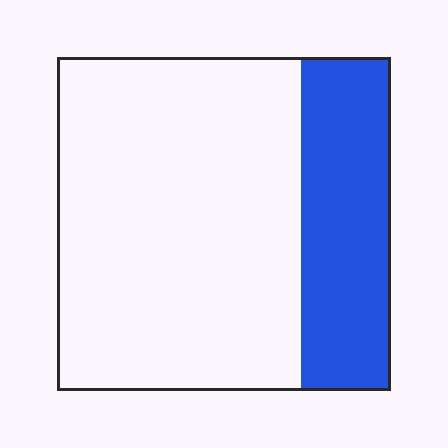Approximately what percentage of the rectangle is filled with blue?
Approximately 25%.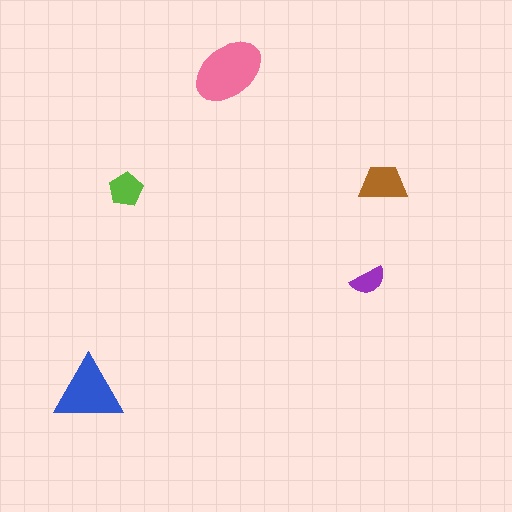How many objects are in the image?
There are 5 objects in the image.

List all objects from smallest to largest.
The purple semicircle, the lime pentagon, the brown trapezoid, the blue triangle, the pink ellipse.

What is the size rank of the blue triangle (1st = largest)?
2nd.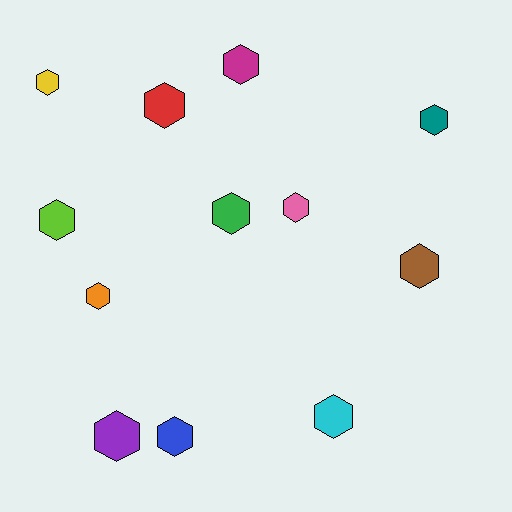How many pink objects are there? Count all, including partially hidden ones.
There is 1 pink object.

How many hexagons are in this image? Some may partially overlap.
There are 12 hexagons.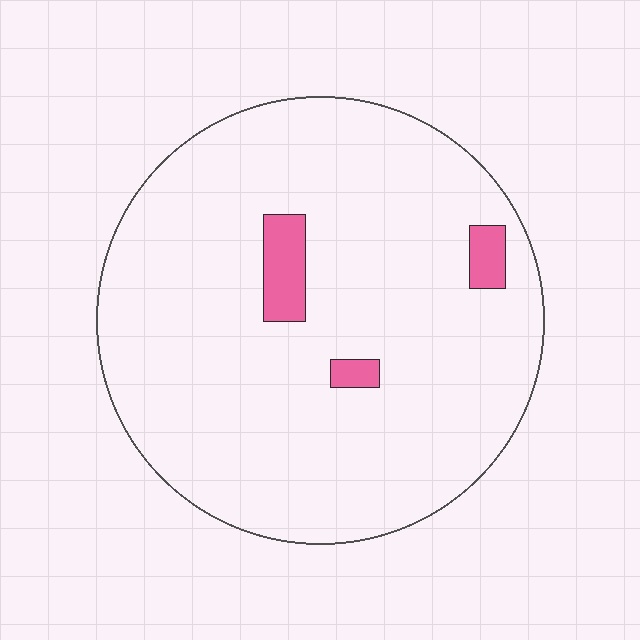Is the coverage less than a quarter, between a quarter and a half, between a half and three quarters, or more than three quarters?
Less than a quarter.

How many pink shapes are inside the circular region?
3.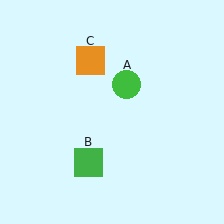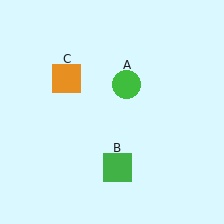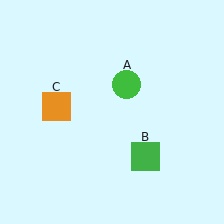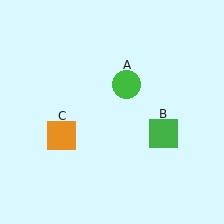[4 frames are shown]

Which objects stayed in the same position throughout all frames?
Green circle (object A) remained stationary.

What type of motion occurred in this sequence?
The green square (object B), orange square (object C) rotated counterclockwise around the center of the scene.